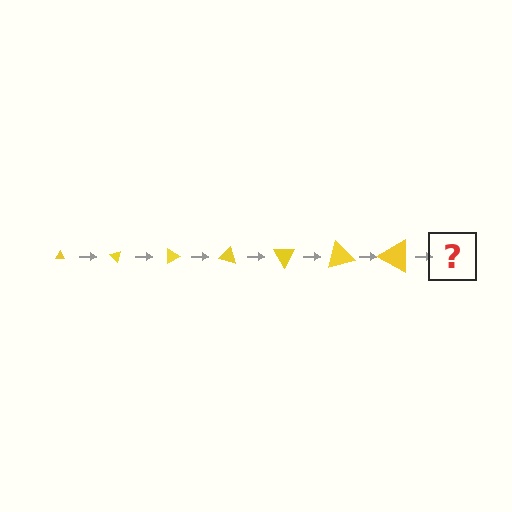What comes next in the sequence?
The next element should be a triangle, larger than the previous one and rotated 315 degrees from the start.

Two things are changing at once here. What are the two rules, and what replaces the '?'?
The two rules are that the triangle grows larger each step and it rotates 45 degrees each step. The '?' should be a triangle, larger than the previous one and rotated 315 degrees from the start.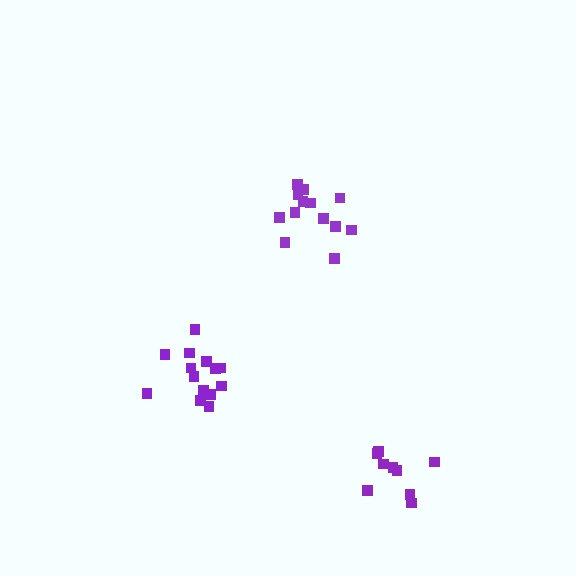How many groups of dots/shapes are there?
There are 3 groups.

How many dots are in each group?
Group 1: 13 dots, Group 2: 9 dots, Group 3: 14 dots (36 total).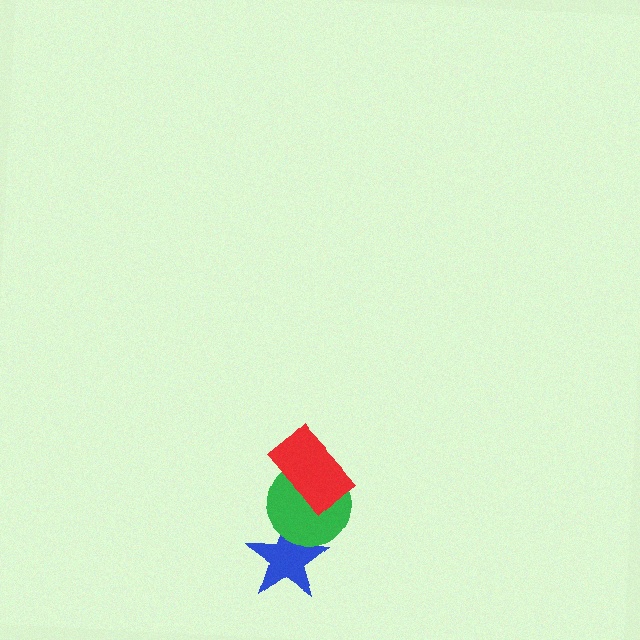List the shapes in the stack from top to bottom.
From top to bottom: the red rectangle, the green circle, the blue star.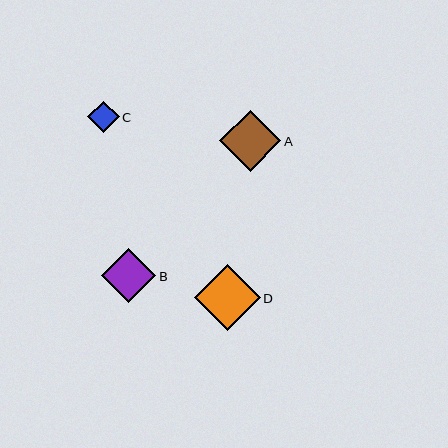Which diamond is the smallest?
Diamond C is the smallest with a size of approximately 32 pixels.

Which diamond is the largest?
Diamond D is the largest with a size of approximately 66 pixels.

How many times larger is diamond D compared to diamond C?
Diamond D is approximately 2.1 times the size of diamond C.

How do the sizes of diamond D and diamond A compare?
Diamond D and diamond A are approximately the same size.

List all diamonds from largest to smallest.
From largest to smallest: D, A, B, C.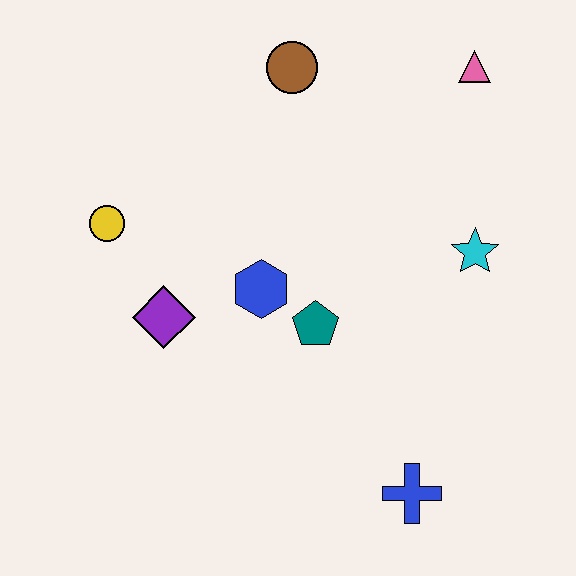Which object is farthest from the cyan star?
The yellow circle is farthest from the cyan star.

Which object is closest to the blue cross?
The teal pentagon is closest to the blue cross.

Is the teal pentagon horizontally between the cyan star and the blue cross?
No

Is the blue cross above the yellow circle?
No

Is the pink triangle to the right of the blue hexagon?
Yes